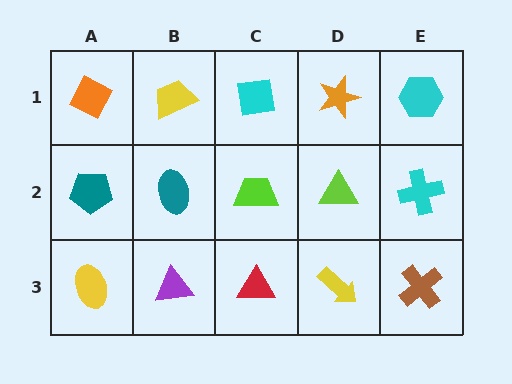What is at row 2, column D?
A lime triangle.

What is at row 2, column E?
A cyan cross.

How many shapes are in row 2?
5 shapes.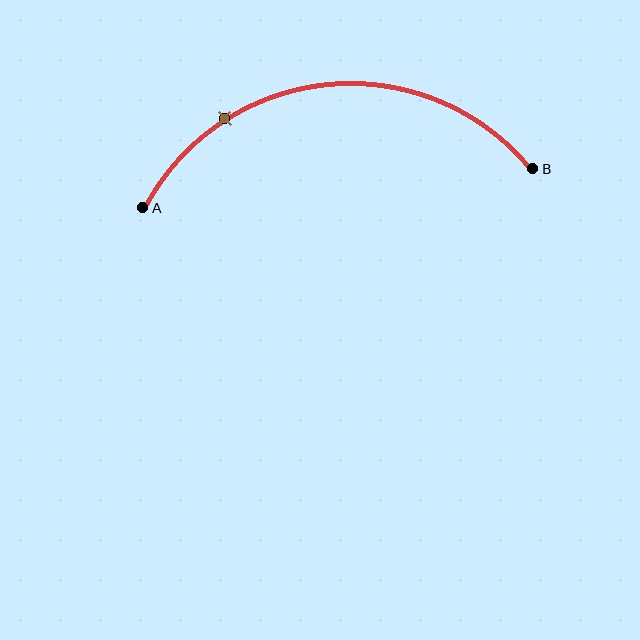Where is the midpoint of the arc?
The arc midpoint is the point on the curve farthest from the straight line joining A and B. It sits above that line.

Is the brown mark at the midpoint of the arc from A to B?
No. The brown mark lies on the arc but is closer to endpoint A. The arc midpoint would be at the point on the curve equidistant along the arc from both A and B.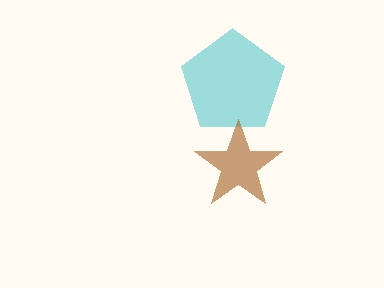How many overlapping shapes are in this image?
There are 2 overlapping shapes in the image.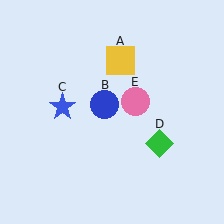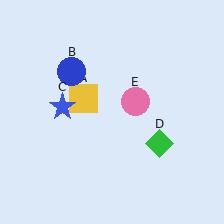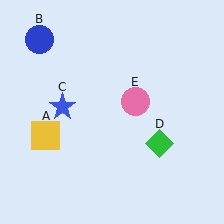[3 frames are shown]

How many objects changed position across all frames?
2 objects changed position: yellow square (object A), blue circle (object B).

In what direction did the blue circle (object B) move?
The blue circle (object B) moved up and to the left.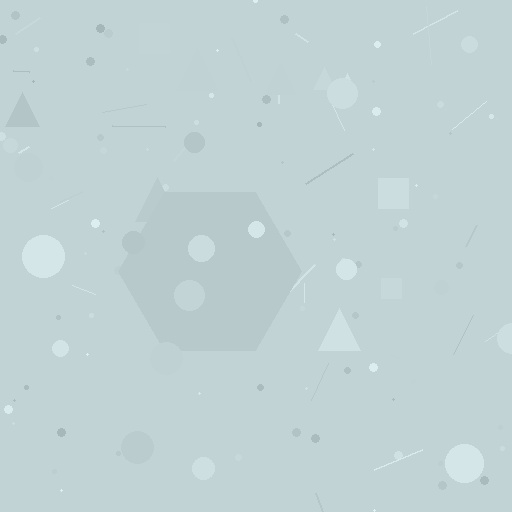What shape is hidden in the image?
A hexagon is hidden in the image.